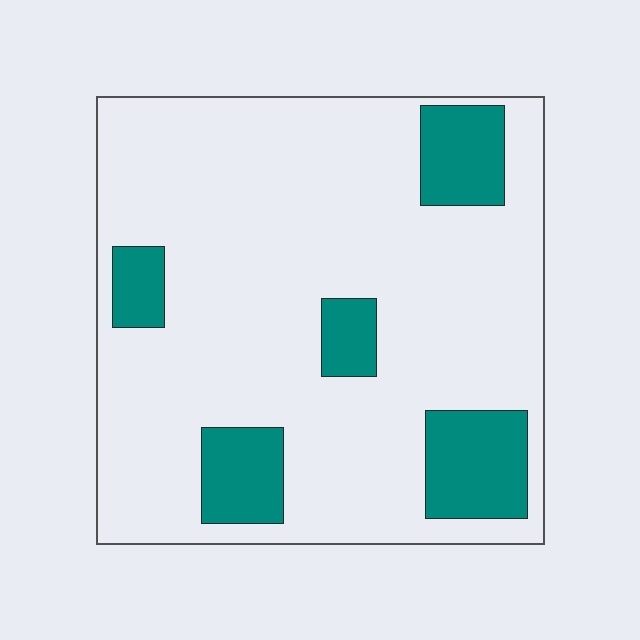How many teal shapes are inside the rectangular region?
5.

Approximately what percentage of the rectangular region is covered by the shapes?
Approximately 20%.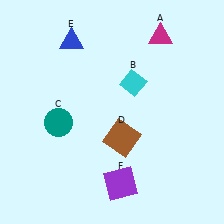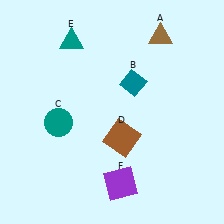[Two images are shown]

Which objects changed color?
A changed from magenta to brown. B changed from cyan to teal. E changed from blue to teal.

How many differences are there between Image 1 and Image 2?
There are 3 differences between the two images.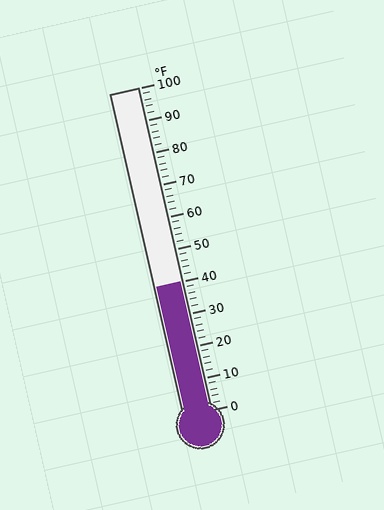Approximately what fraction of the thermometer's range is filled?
The thermometer is filled to approximately 40% of its range.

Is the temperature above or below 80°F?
The temperature is below 80°F.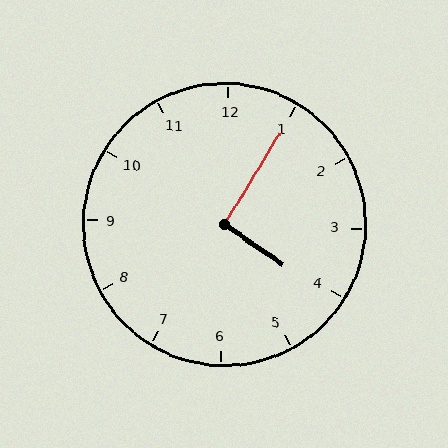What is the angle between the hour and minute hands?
Approximately 92 degrees.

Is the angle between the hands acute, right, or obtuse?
It is right.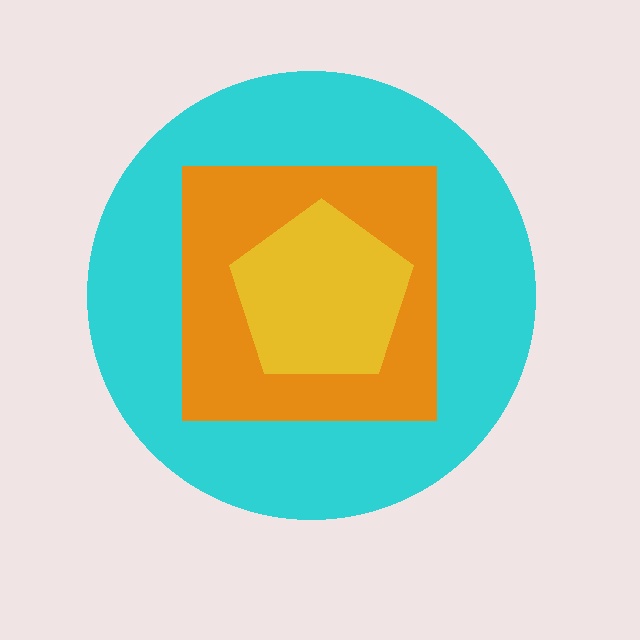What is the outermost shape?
The cyan circle.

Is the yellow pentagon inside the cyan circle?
Yes.